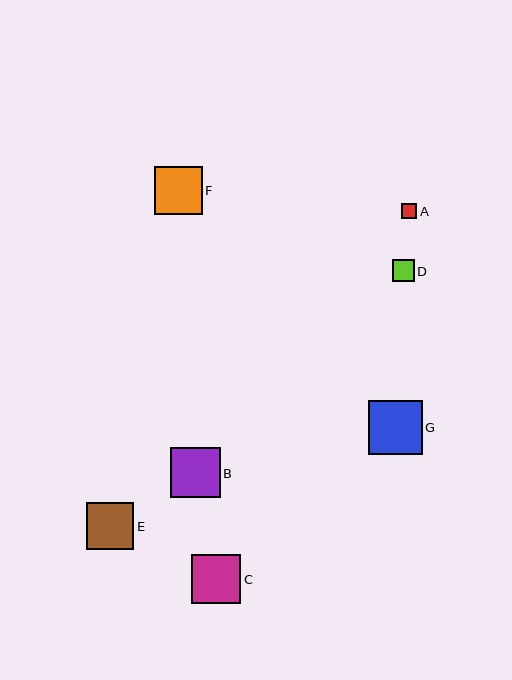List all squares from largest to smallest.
From largest to smallest: G, B, C, F, E, D, A.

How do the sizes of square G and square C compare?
Square G and square C are approximately the same size.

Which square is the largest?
Square G is the largest with a size of approximately 54 pixels.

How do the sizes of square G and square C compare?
Square G and square C are approximately the same size.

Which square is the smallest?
Square A is the smallest with a size of approximately 15 pixels.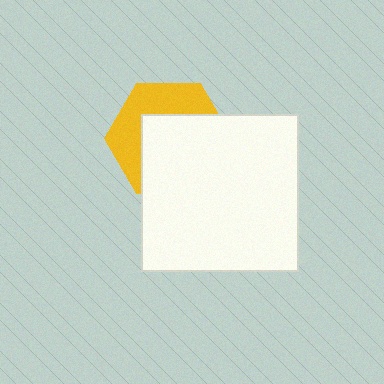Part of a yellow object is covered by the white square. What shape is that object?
It is a hexagon.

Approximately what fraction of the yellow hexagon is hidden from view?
Roughly 59% of the yellow hexagon is hidden behind the white square.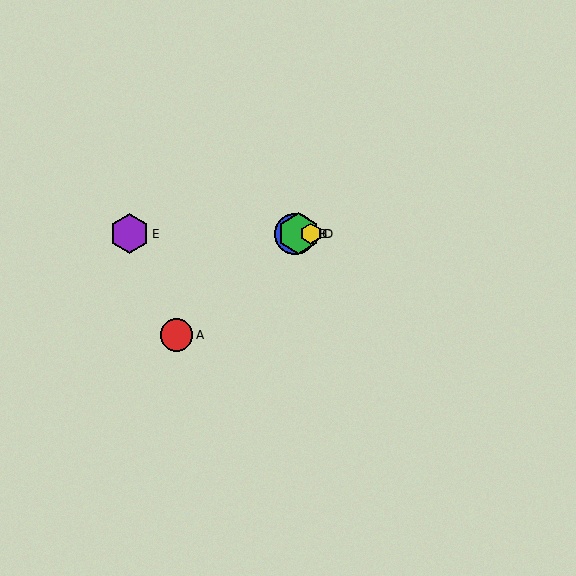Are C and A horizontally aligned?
No, C is at y≈234 and A is at y≈335.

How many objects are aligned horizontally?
4 objects (B, C, D, E) are aligned horizontally.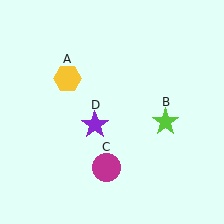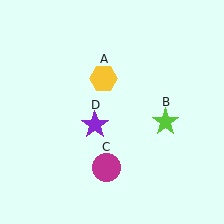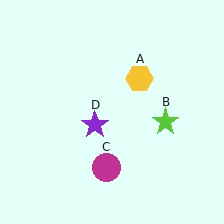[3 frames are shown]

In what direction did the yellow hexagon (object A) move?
The yellow hexagon (object A) moved right.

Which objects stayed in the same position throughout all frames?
Lime star (object B) and magenta circle (object C) and purple star (object D) remained stationary.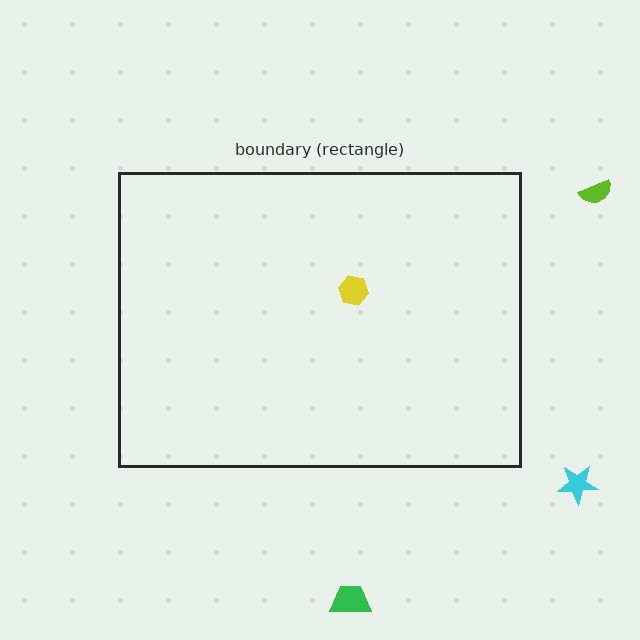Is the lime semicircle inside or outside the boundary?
Outside.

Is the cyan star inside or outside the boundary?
Outside.